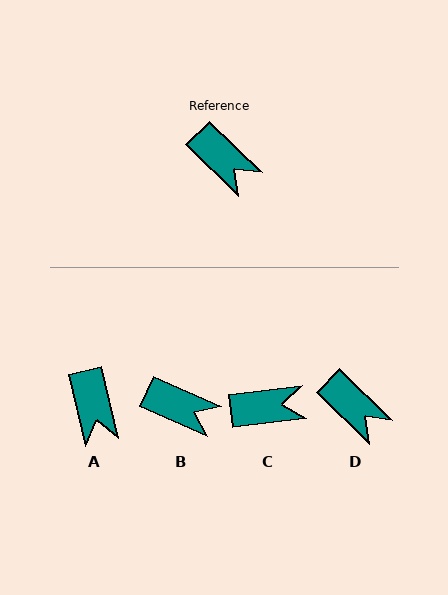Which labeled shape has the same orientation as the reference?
D.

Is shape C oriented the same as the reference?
No, it is off by about 52 degrees.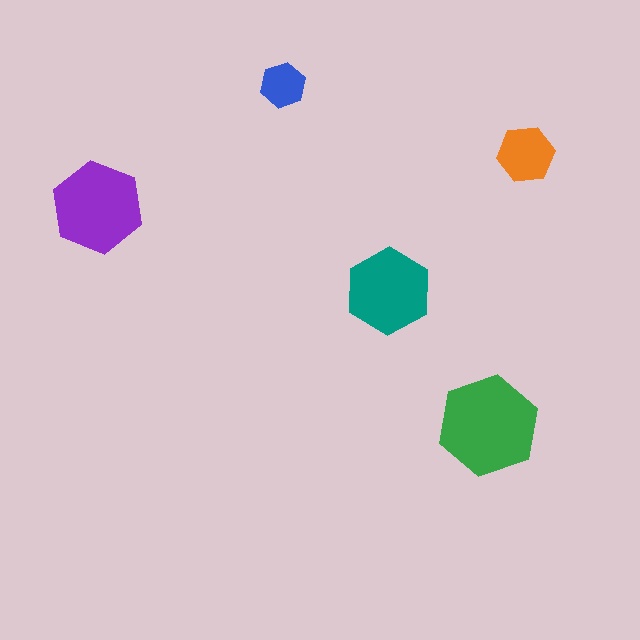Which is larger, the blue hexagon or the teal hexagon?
The teal one.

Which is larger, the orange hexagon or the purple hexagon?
The purple one.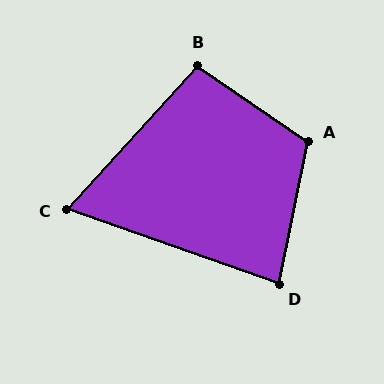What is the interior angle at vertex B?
Approximately 98 degrees (obtuse).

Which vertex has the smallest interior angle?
C, at approximately 67 degrees.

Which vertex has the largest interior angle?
A, at approximately 113 degrees.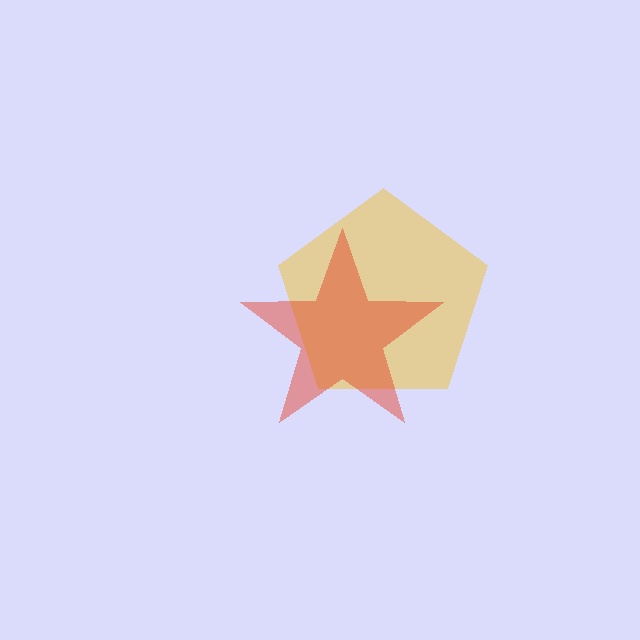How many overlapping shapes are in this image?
There are 2 overlapping shapes in the image.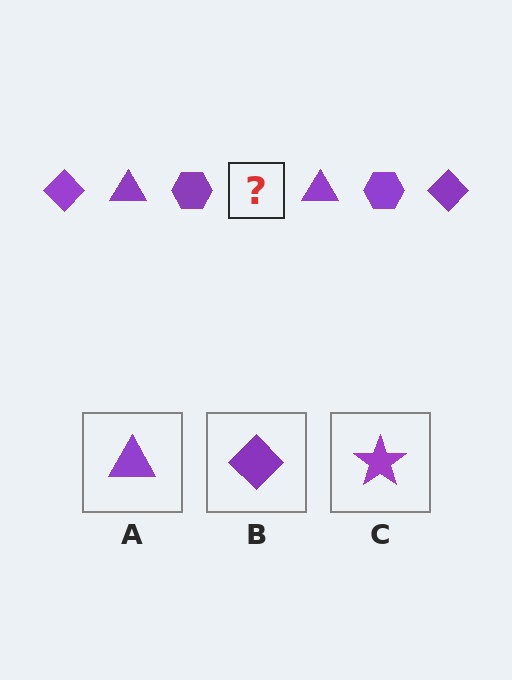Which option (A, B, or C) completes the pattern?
B.